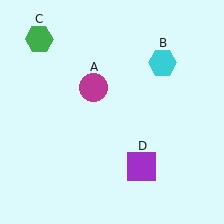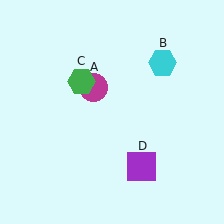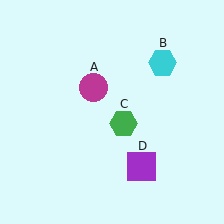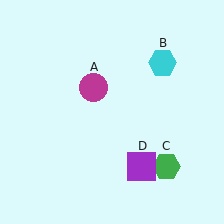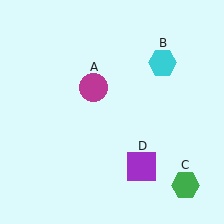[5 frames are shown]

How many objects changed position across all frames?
1 object changed position: green hexagon (object C).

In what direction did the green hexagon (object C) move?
The green hexagon (object C) moved down and to the right.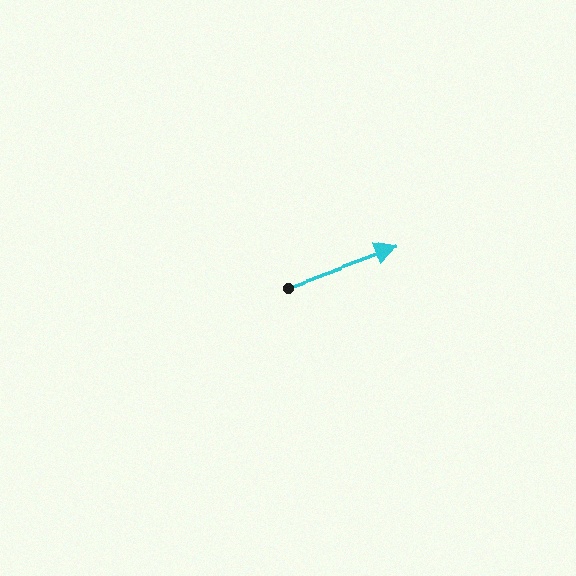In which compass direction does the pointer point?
East.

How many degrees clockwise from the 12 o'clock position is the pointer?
Approximately 70 degrees.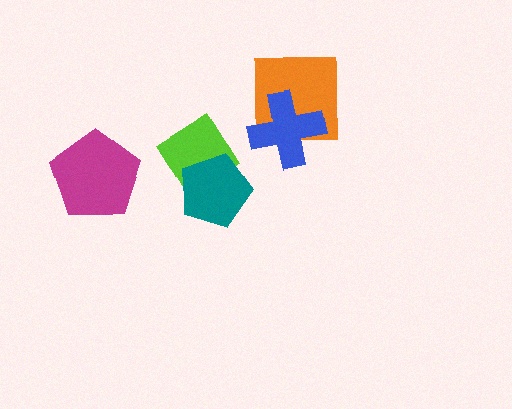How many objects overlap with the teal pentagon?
1 object overlaps with the teal pentagon.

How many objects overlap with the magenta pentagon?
0 objects overlap with the magenta pentagon.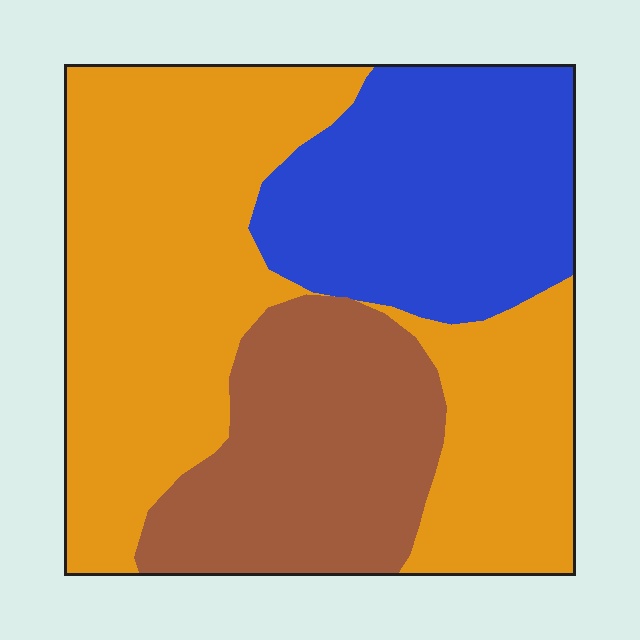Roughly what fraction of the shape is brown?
Brown takes up about one quarter (1/4) of the shape.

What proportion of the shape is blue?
Blue takes up about one quarter (1/4) of the shape.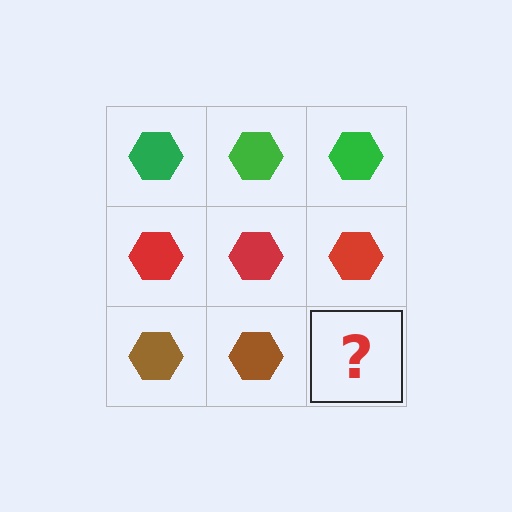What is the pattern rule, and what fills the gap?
The rule is that each row has a consistent color. The gap should be filled with a brown hexagon.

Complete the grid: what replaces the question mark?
The question mark should be replaced with a brown hexagon.